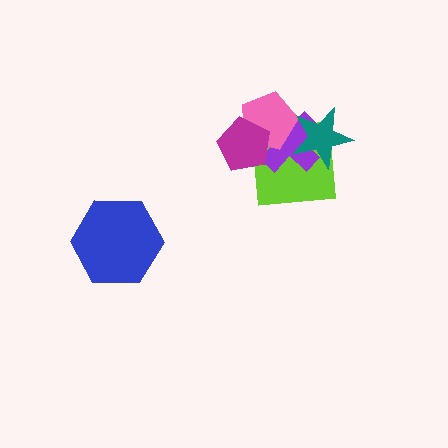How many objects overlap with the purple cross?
4 objects overlap with the purple cross.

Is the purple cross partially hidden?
Yes, it is partially covered by another shape.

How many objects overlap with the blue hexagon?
0 objects overlap with the blue hexagon.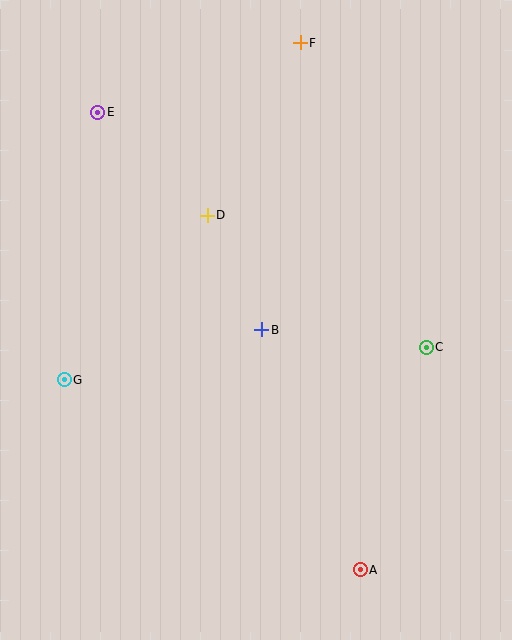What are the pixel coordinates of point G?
Point G is at (64, 380).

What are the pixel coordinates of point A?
Point A is at (360, 570).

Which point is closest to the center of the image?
Point B at (262, 330) is closest to the center.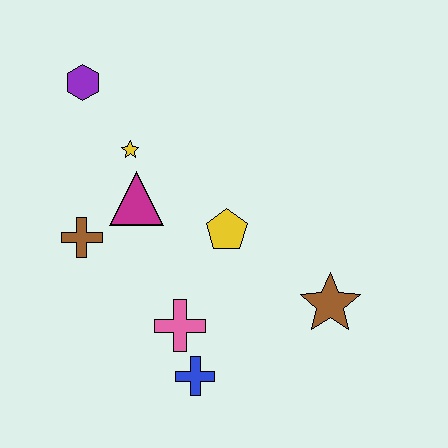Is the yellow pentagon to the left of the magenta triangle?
No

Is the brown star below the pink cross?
No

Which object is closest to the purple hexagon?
The yellow star is closest to the purple hexagon.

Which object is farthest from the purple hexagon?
The brown star is farthest from the purple hexagon.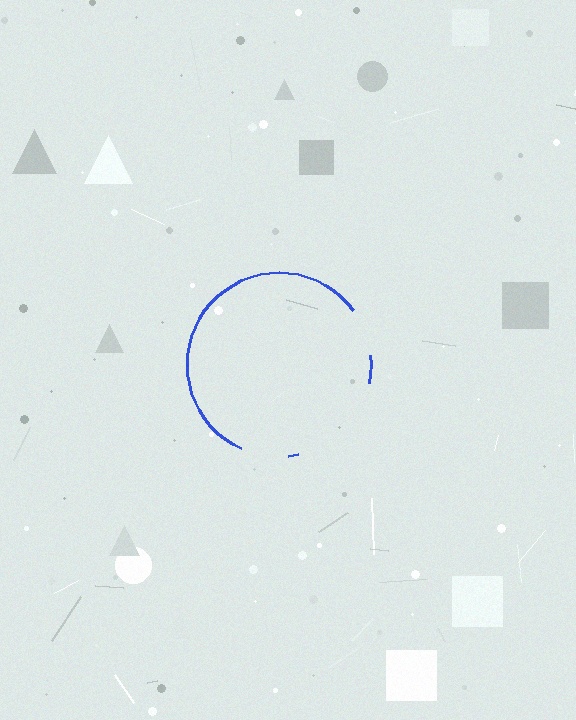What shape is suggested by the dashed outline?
The dashed outline suggests a circle.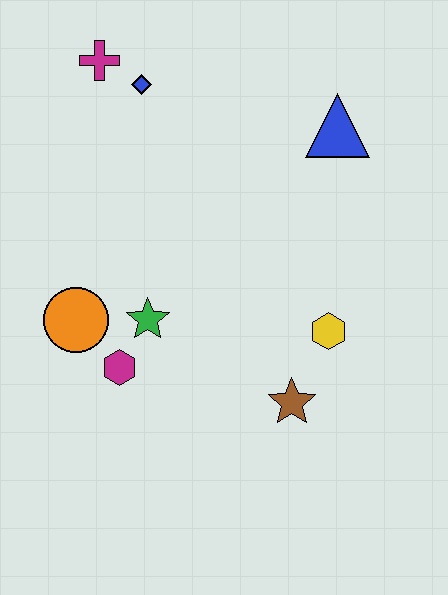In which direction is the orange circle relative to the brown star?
The orange circle is to the left of the brown star.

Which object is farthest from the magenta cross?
The brown star is farthest from the magenta cross.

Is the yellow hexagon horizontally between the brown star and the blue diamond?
No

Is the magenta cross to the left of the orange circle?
No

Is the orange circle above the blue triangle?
No